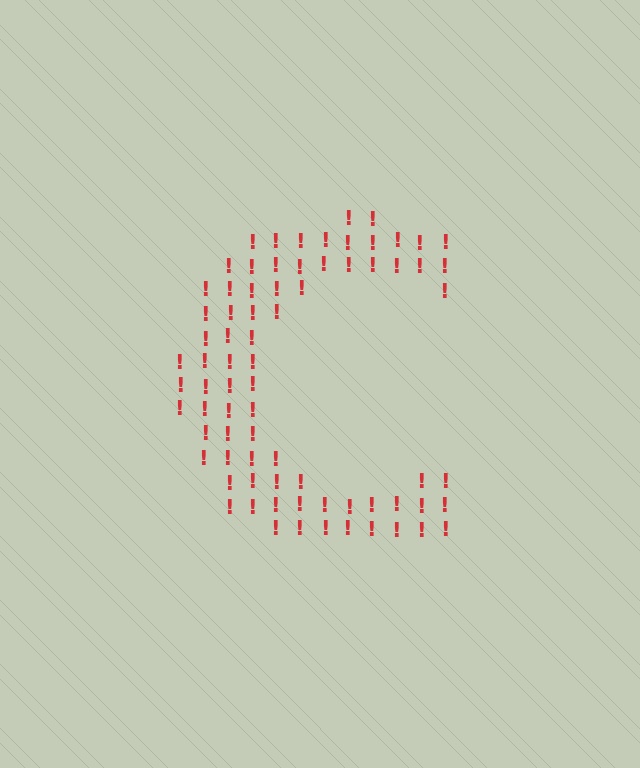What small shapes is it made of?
It is made of small exclamation marks.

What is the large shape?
The large shape is the letter C.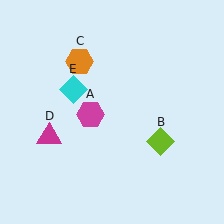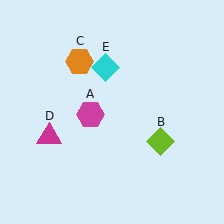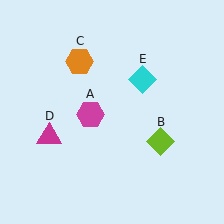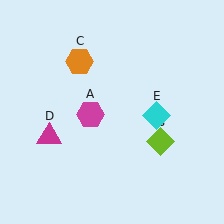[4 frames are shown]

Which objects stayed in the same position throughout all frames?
Magenta hexagon (object A) and lime diamond (object B) and orange hexagon (object C) and magenta triangle (object D) remained stationary.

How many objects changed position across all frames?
1 object changed position: cyan diamond (object E).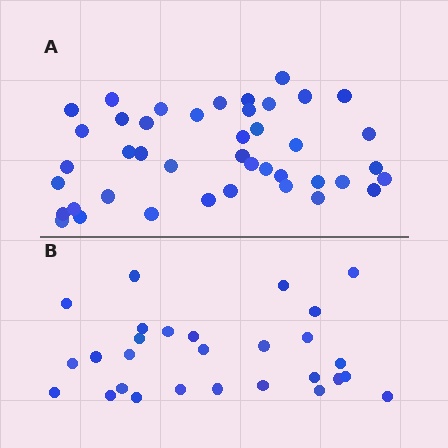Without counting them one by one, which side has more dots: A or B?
Region A (the top region) has more dots.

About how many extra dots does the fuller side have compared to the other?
Region A has approximately 15 more dots than region B.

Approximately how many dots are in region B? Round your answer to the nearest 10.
About 30 dots. (The exact count is 28, which rounds to 30.)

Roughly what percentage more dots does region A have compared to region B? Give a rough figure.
About 50% more.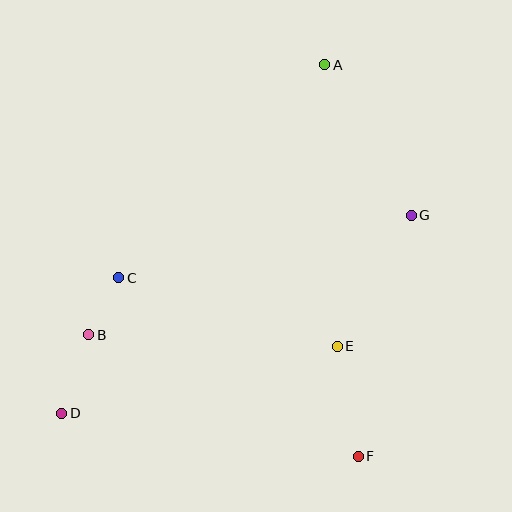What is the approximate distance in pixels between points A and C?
The distance between A and C is approximately 297 pixels.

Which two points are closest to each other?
Points B and C are closest to each other.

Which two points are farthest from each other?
Points A and D are farthest from each other.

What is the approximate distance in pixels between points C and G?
The distance between C and G is approximately 299 pixels.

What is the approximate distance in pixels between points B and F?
The distance between B and F is approximately 296 pixels.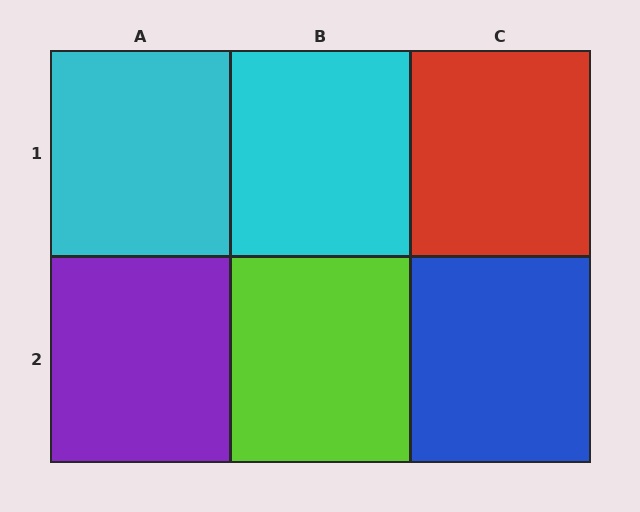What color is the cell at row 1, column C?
Red.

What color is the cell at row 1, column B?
Cyan.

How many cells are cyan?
2 cells are cyan.